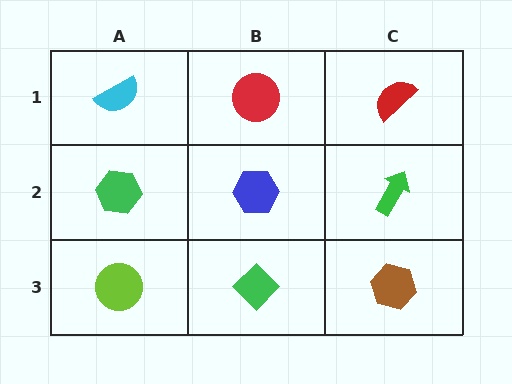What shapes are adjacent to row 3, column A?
A green hexagon (row 2, column A), a green diamond (row 3, column B).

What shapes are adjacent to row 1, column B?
A blue hexagon (row 2, column B), a cyan semicircle (row 1, column A), a red semicircle (row 1, column C).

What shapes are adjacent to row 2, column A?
A cyan semicircle (row 1, column A), a lime circle (row 3, column A), a blue hexagon (row 2, column B).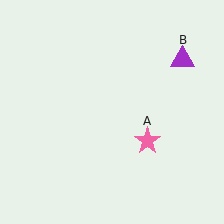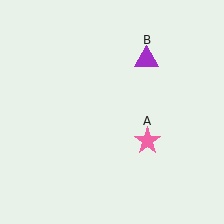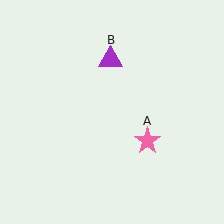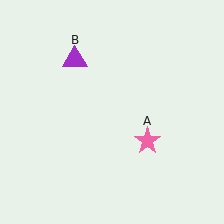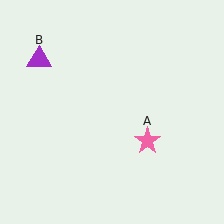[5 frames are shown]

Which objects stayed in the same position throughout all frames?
Pink star (object A) remained stationary.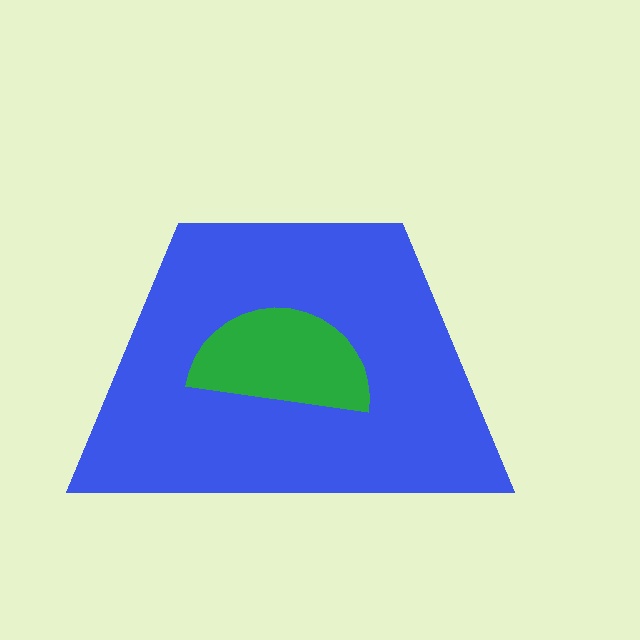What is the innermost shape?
The green semicircle.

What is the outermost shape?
The blue trapezoid.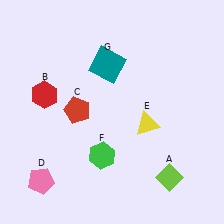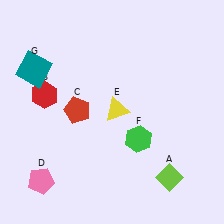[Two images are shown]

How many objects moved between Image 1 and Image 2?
3 objects moved between the two images.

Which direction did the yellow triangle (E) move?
The yellow triangle (E) moved left.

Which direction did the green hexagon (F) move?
The green hexagon (F) moved right.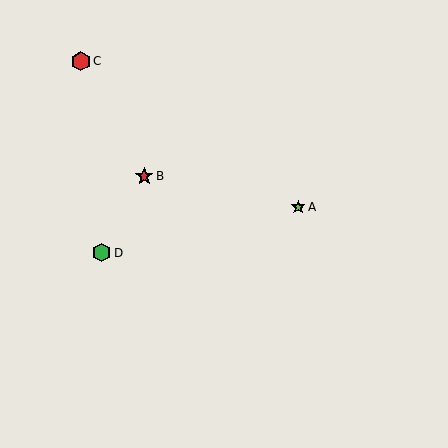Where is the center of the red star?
The center of the red star is at (144, 176).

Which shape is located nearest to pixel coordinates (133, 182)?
The red star (labeled B) at (144, 176) is nearest to that location.